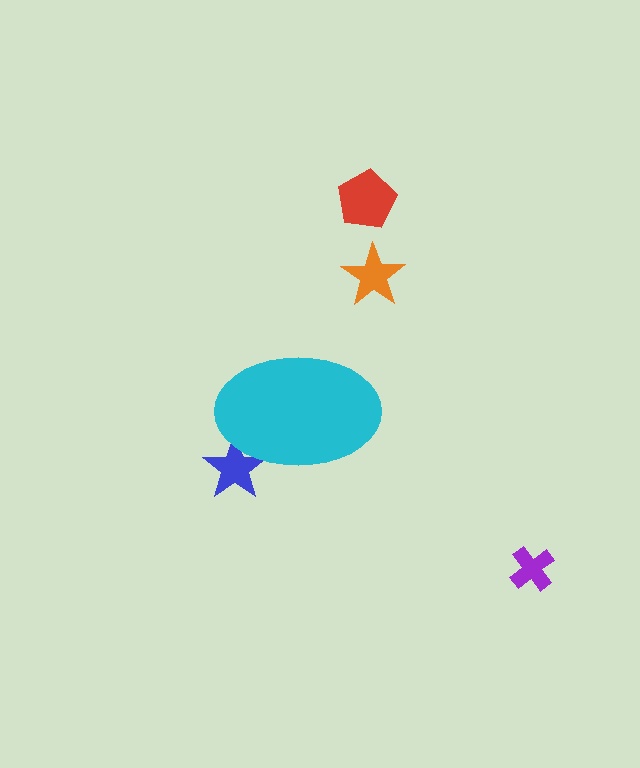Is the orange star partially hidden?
No, the orange star is fully visible.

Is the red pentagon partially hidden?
No, the red pentagon is fully visible.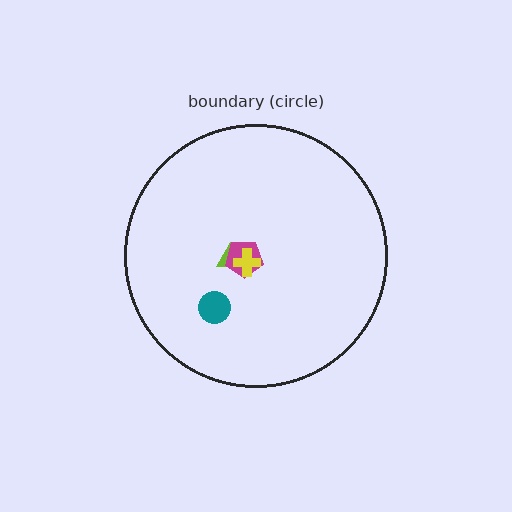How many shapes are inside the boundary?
4 inside, 0 outside.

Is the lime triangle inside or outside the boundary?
Inside.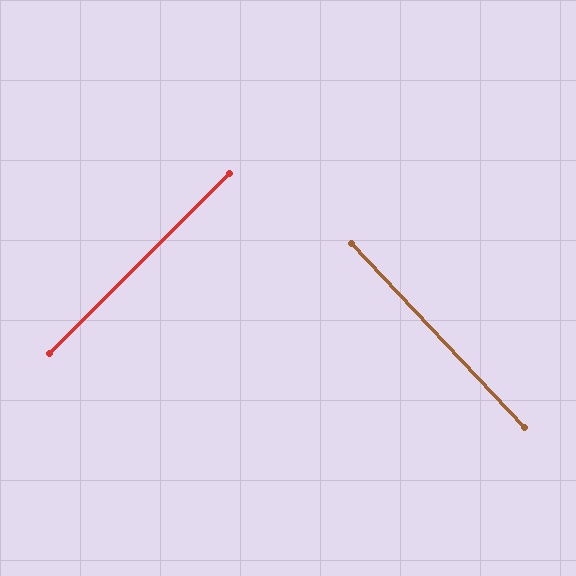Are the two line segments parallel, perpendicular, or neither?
Perpendicular — they meet at approximately 88°.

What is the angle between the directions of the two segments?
Approximately 88 degrees.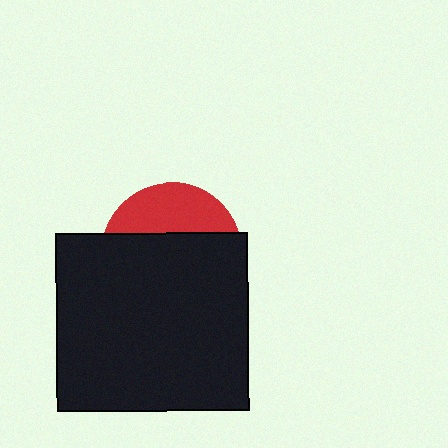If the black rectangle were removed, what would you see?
You would see the complete red circle.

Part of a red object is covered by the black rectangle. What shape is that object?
It is a circle.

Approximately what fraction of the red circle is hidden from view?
Roughly 69% of the red circle is hidden behind the black rectangle.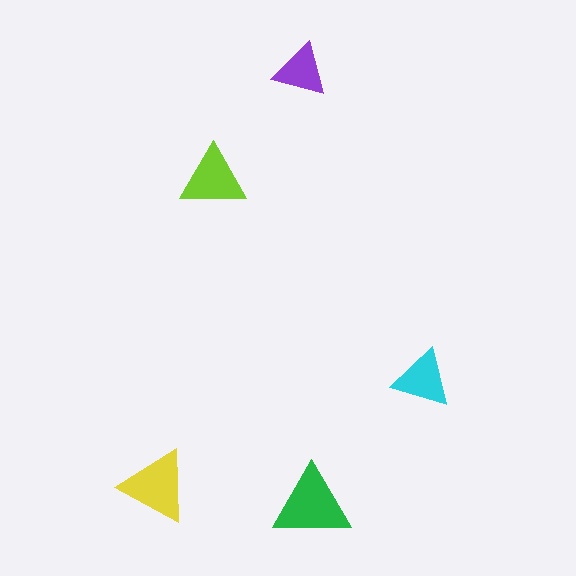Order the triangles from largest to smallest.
the green one, the yellow one, the lime one, the cyan one, the purple one.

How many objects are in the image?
There are 5 objects in the image.